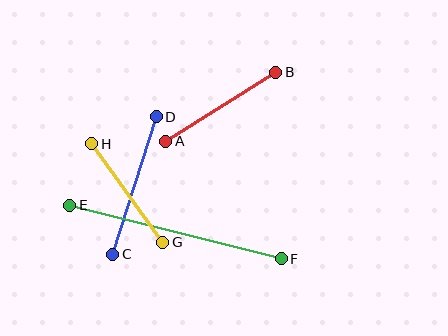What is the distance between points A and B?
The distance is approximately 130 pixels.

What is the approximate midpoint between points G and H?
The midpoint is at approximately (127, 193) pixels.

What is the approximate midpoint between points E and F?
The midpoint is at approximately (176, 232) pixels.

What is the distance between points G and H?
The distance is approximately 121 pixels.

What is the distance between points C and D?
The distance is approximately 144 pixels.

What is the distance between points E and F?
The distance is approximately 218 pixels.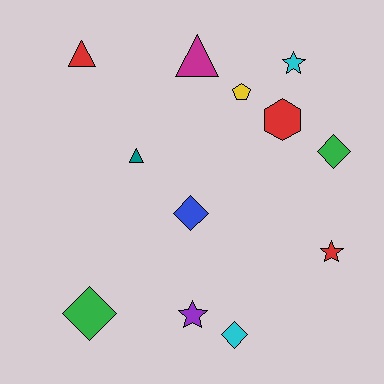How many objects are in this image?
There are 12 objects.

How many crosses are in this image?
There are no crosses.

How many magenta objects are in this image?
There is 1 magenta object.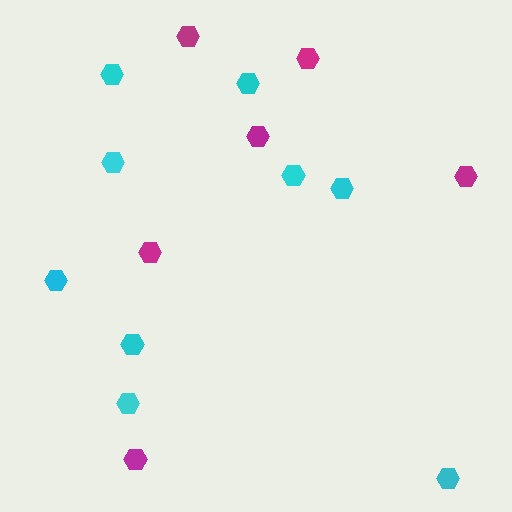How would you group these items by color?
There are 2 groups: one group of magenta hexagons (6) and one group of cyan hexagons (9).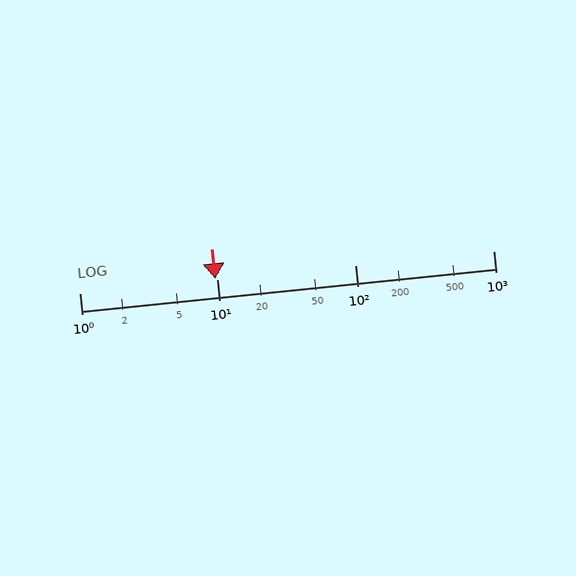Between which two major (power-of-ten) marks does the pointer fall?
The pointer is between 1 and 10.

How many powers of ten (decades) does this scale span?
The scale spans 3 decades, from 1 to 1000.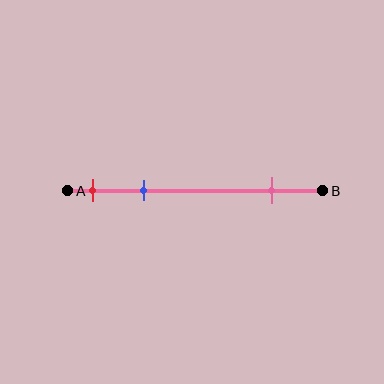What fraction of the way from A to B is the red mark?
The red mark is approximately 10% (0.1) of the way from A to B.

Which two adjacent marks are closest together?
The red and blue marks are the closest adjacent pair.